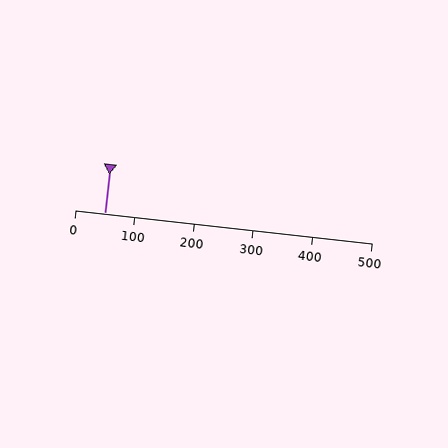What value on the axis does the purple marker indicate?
The marker indicates approximately 50.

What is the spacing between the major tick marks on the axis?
The major ticks are spaced 100 apart.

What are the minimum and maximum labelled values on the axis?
The axis runs from 0 to 500.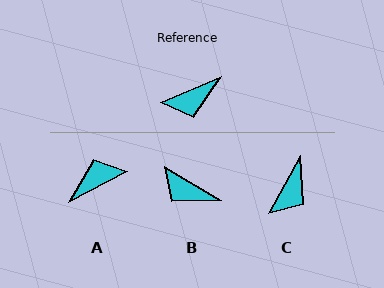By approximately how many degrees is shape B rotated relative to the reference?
Approximately 55 degrees clockwise.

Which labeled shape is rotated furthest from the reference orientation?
A, about 176 degrees away.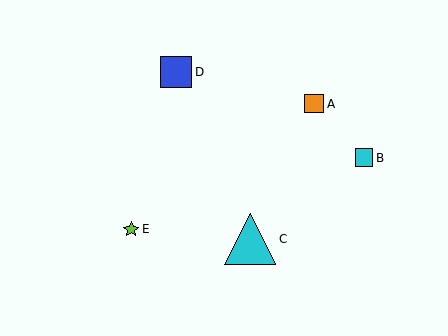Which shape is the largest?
The cyan triangle (labeled C) is the largest.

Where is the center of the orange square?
The center of the orange square is at (314, 104).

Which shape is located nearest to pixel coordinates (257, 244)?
The cyan triangle (labeled C) at (250, 239) is nearest to that location.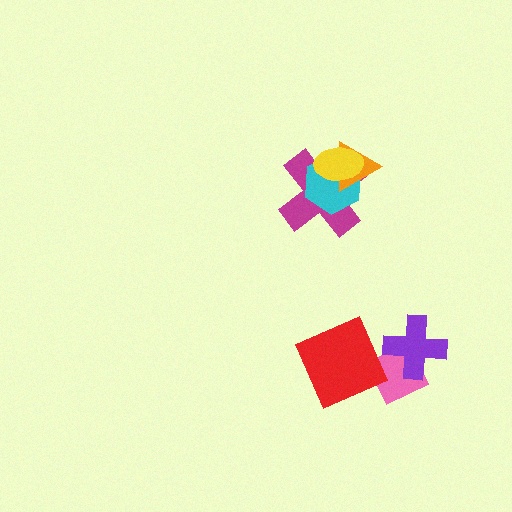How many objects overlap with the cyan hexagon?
3 objects overlap with the cyan hexagon.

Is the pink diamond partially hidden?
Yes, it is partially covered by another shape.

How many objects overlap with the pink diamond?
2 objects overlap with the pink diamond.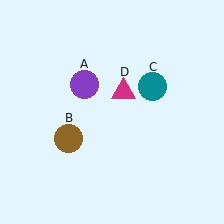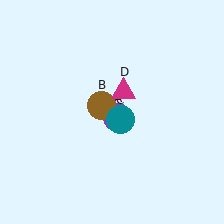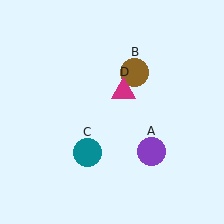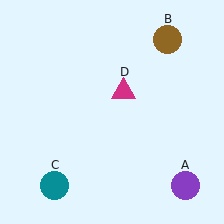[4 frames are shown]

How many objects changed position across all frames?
3 objects changed position: purple circle (object A), brown circle (object B), teal circle (object C).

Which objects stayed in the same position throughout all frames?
Magenta triangle (object D) remained stationary.